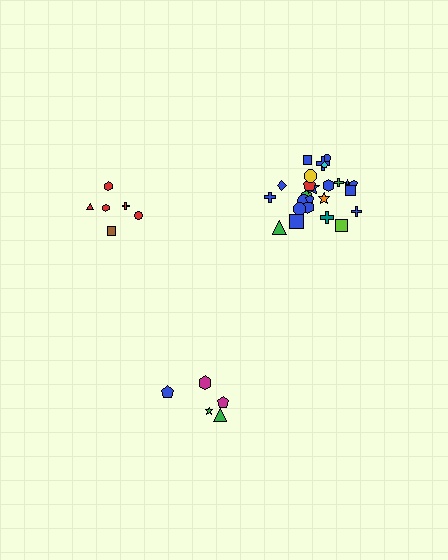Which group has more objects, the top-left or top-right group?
The top-right group.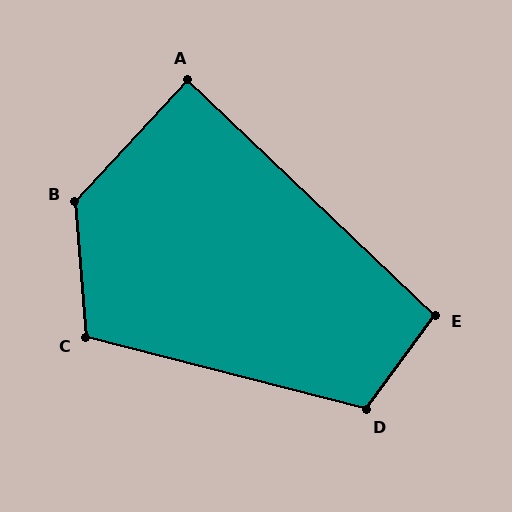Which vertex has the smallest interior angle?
A, at approximately 89 degrees.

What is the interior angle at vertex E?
Approximately 97 degrees (obtuse).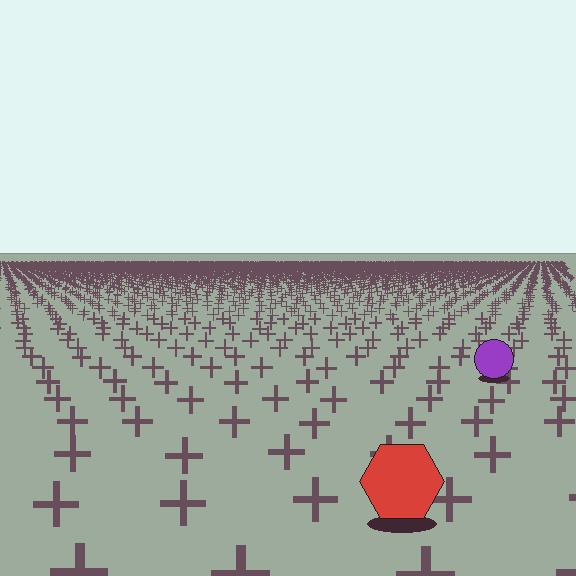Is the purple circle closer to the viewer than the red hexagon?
No. The red hexagon is closer — you can tell from the texture gradient: the ground texture is coarser near it.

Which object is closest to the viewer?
The red hexagon is closest. The texture marks near it are larger and more spread out.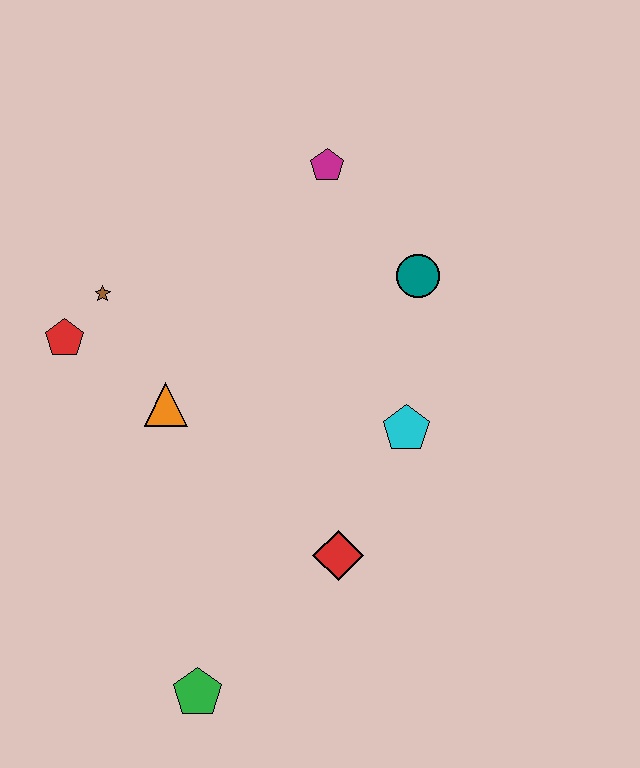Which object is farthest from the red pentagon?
The green pentagon is farthest from the red pentagon.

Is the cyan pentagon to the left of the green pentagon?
No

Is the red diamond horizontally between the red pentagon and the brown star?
No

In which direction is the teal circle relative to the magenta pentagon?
The teal circle is below the magenta pentagon.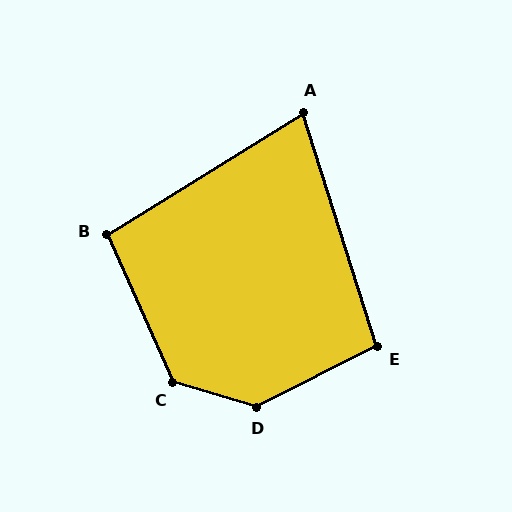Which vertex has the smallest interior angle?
A, at approximately 76 degrees.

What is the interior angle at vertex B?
Approximately 97 degrees (obtuse).